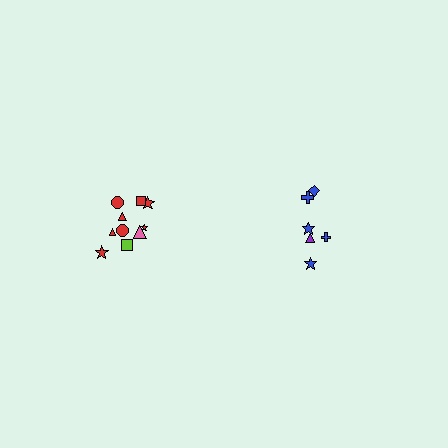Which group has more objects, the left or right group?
The left group.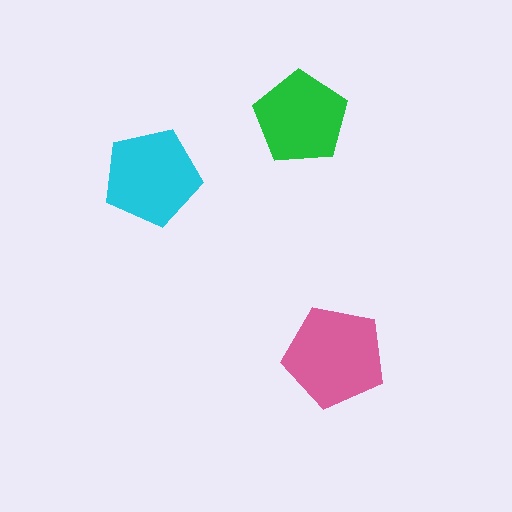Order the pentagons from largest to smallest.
the pink one, the cyan one, the green one.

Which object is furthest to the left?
The cyan pentagon is leftmost.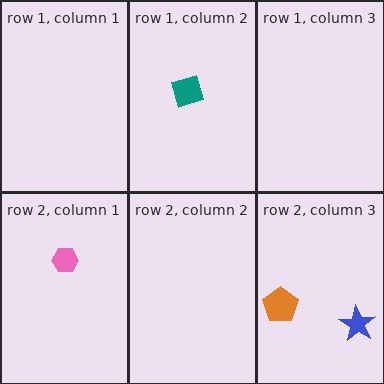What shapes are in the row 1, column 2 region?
The teal square.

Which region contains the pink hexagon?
The row 2, column 1 region.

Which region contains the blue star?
The row 2, column 3 region.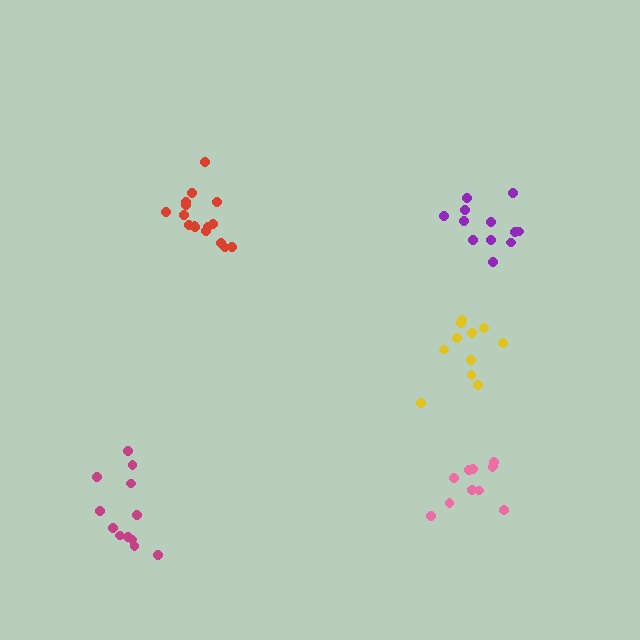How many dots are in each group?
Group 1: 17 dots, Group 2: 12 dots, Group 3: 12 dots, Group 4: 11 dots, Group 5: 11 dots (63 total).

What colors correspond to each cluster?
The clusters are colored: red, purple, magenta, yellow, pink.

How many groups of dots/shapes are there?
There are 5 groups.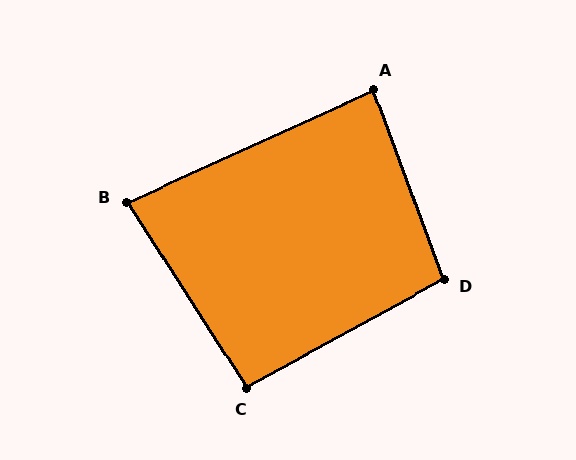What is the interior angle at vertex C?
Approximately 94 degrees (approximately right).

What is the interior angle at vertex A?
Approximately 86 degrees (approximately right).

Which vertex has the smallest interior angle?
B, at approximately 82 degrees.